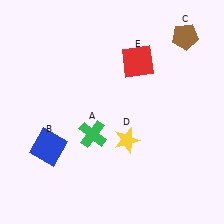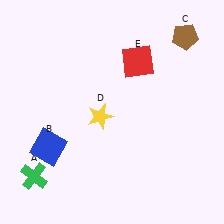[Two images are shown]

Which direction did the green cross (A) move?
The green cross (A) moved left.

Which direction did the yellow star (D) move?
The yellow star (D) moved left.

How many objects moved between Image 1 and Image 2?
2 objects moved between the two images.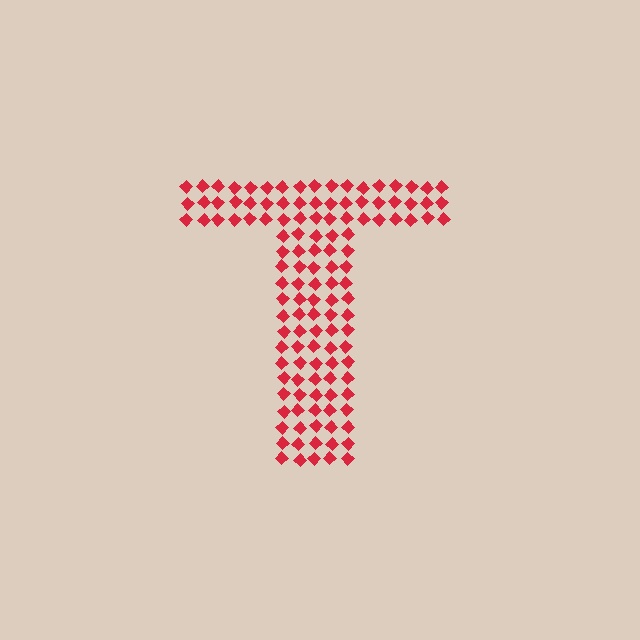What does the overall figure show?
The overall figure shows the letter T.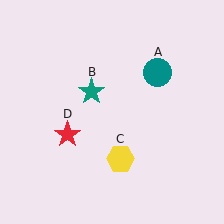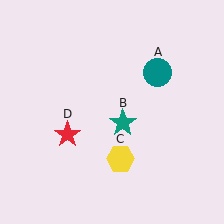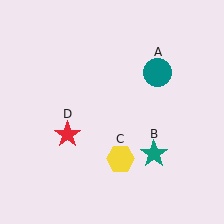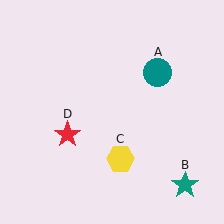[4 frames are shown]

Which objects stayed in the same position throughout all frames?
Teal circle (object A) and yellow hexagon (object C) and red star (object D) remained stationary.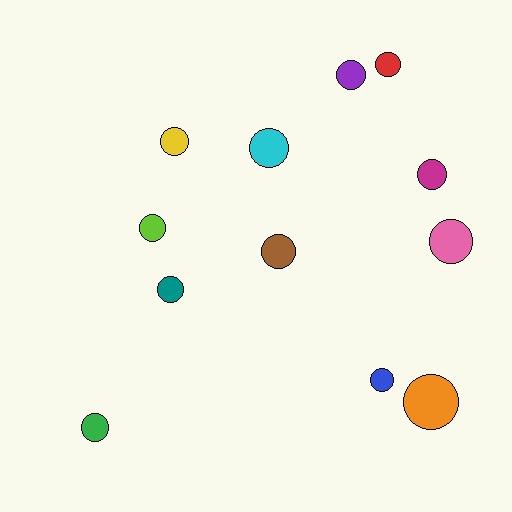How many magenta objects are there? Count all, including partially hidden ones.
There is 1 magenta object.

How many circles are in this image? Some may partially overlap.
There are 12 circles.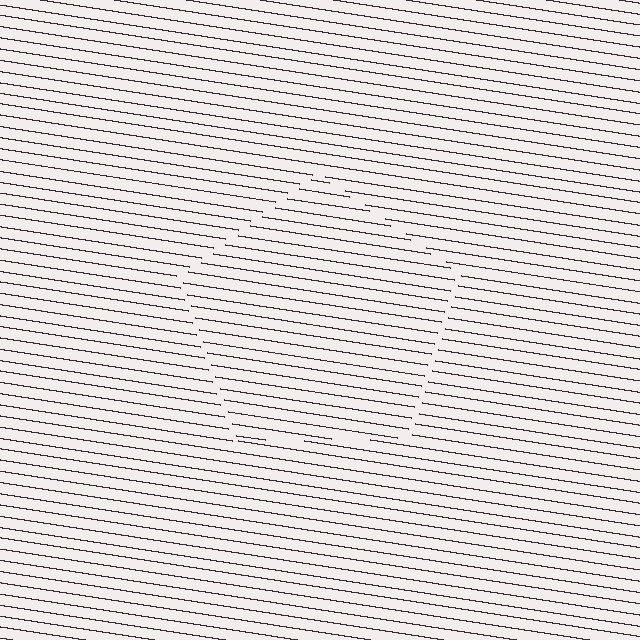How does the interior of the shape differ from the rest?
The interior of the shape contains the same grating, shifted by half a period — the contour is defined by the phase discontinuity where line-ends from the inner and outer gratings abut.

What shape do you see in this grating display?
An illusory pentagon. The interior of the shape contains the same grating, shifted by half a period — the contour is defined by the phase discontinuity where line-ends from the inner and outer gratings abut.